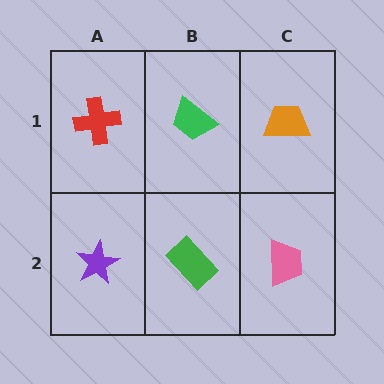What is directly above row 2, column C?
An orange trapezoid.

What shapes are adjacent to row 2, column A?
A red cross (row 1, column A), a green rectangle (row 2, column B).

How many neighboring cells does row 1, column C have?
2.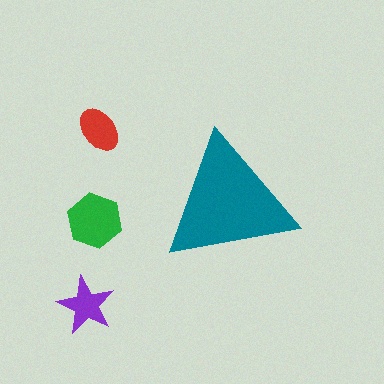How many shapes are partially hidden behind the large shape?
0 shapes are partially hidden.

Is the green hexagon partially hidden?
No, the green hexagon is fully visible.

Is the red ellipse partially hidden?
No, the red ellipse is fully visible.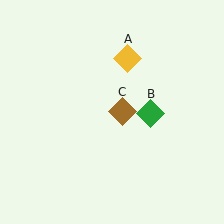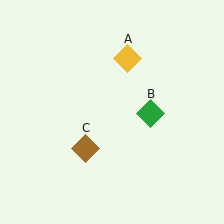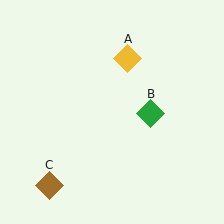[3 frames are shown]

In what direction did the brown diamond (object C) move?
The brown diamond (object C) moved down and to the left.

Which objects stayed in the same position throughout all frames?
Yellow diamond (object A) and green diamond (object B) remained stationary.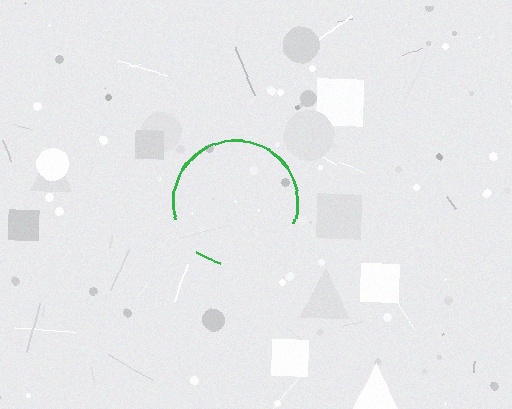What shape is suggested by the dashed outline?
The dashed outline suggests a circle.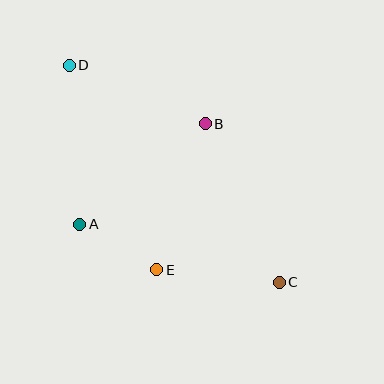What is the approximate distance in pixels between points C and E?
The distance between C and E is approximately 123 pixels.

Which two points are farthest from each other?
Points C and D are farthest from each other.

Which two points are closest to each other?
Points A and E are closest to each other.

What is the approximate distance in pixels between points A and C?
The distance between A and C is approximately 208 pixels.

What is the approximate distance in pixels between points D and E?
The distance between D and E is approximately 222 pixels.